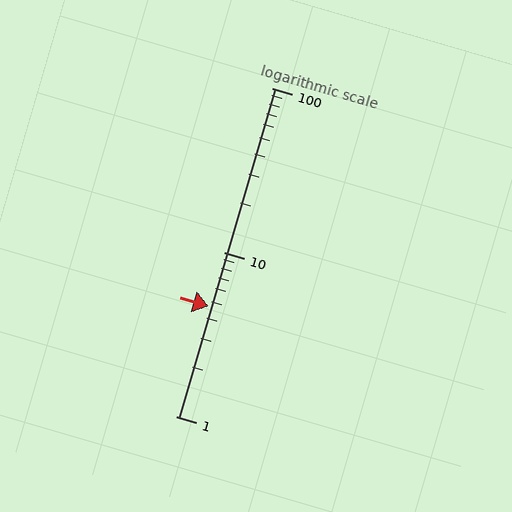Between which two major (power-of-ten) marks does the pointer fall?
The pointer is between 1 and 10.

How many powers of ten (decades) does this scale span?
The scale spans 2 decades, from 1 to 100.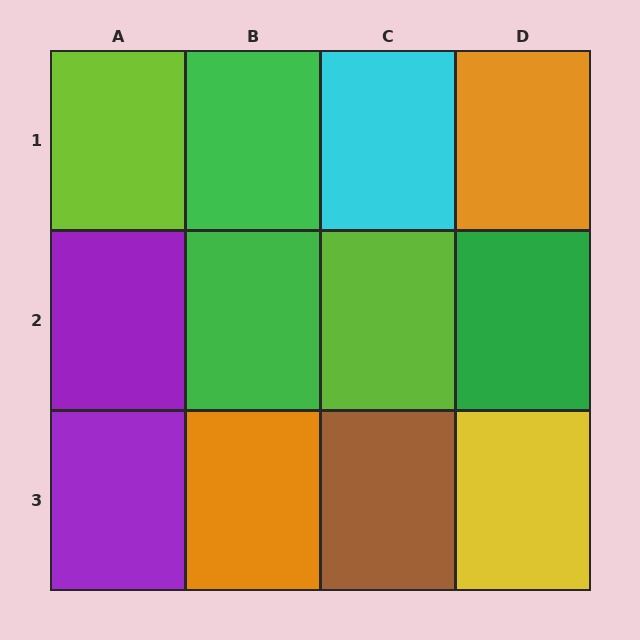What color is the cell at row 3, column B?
Orange.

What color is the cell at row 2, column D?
Green.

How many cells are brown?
1 cell is brown.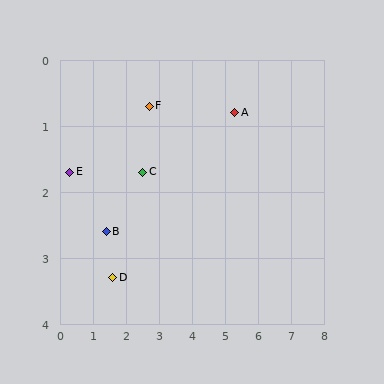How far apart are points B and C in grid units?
Points B and C are about 1.4 grid units apart.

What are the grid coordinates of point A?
Point A is at approximately (5.3, 0.8).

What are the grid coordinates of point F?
Point F is at approximately (2.7, 0.7).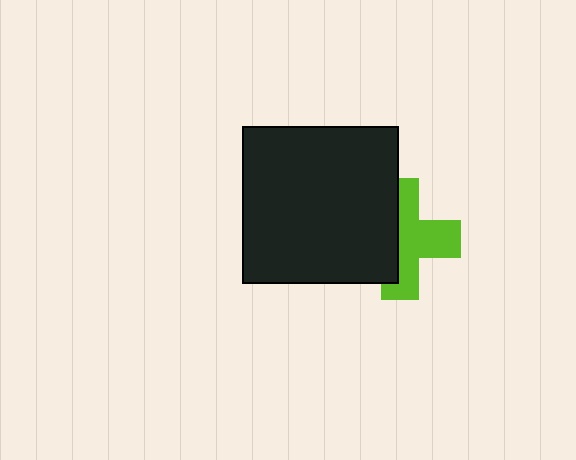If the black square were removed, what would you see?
You would see the complete lime cross.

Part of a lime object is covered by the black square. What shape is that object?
It is a cross.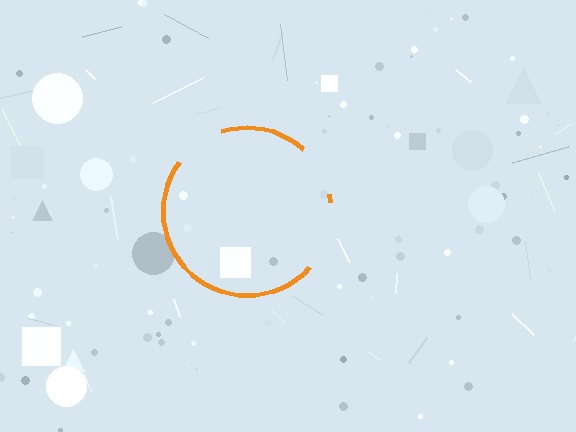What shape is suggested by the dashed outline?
The dashed outline suggests a circle.